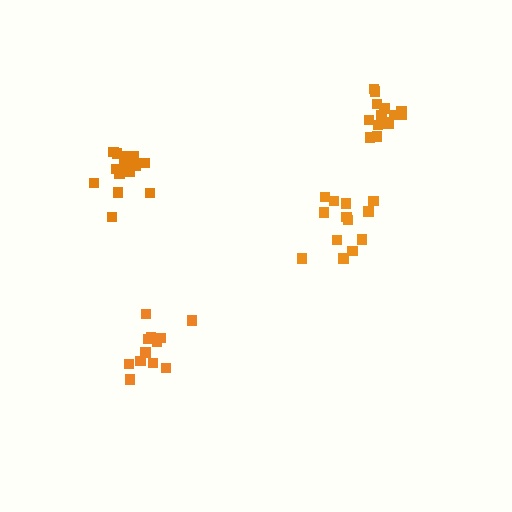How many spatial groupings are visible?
There are 4 spatial groupings.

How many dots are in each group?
Group 1: 12 dots, Group 2: 13 dots, Group 3: 15 dots, Group 4: 15 dots (55 total).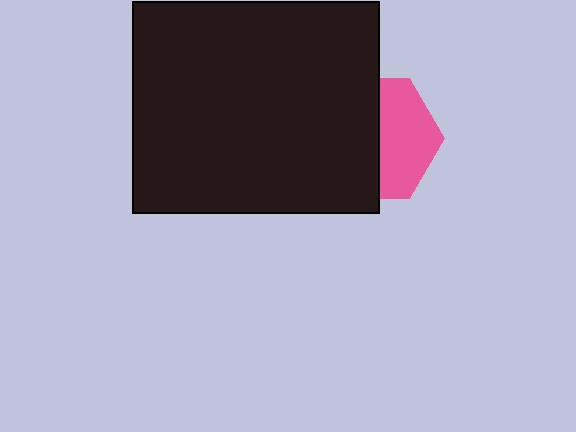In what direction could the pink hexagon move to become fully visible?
The pink hexagon could move right. That would shift it out from behind the black rectangle entirely.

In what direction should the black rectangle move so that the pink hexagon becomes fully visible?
The black rectangle should move left. That is the shortest direction to clear the overlap and leave the pink hexagon fully visible.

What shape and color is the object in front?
The object in front is a black rectangle.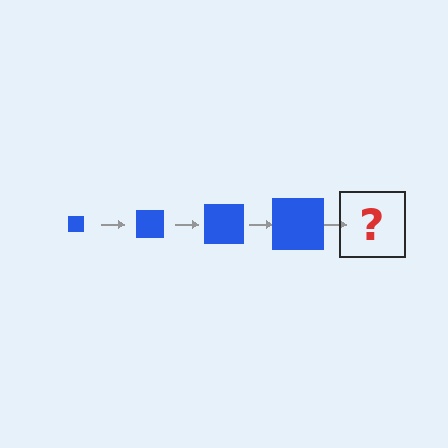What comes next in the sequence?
The next element should be a blue square, larger than the previous one.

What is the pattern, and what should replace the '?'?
The pattern is that the square gets progressively larger each step. The '?' should be a blue square, larger than the previous one.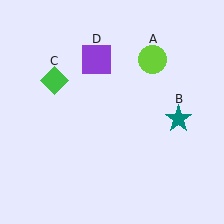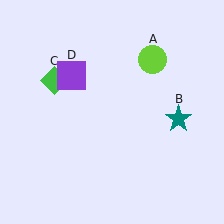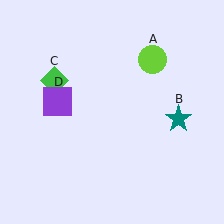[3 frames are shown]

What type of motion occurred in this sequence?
The purple square (object D) rotated counterclockwise around the center of the scene.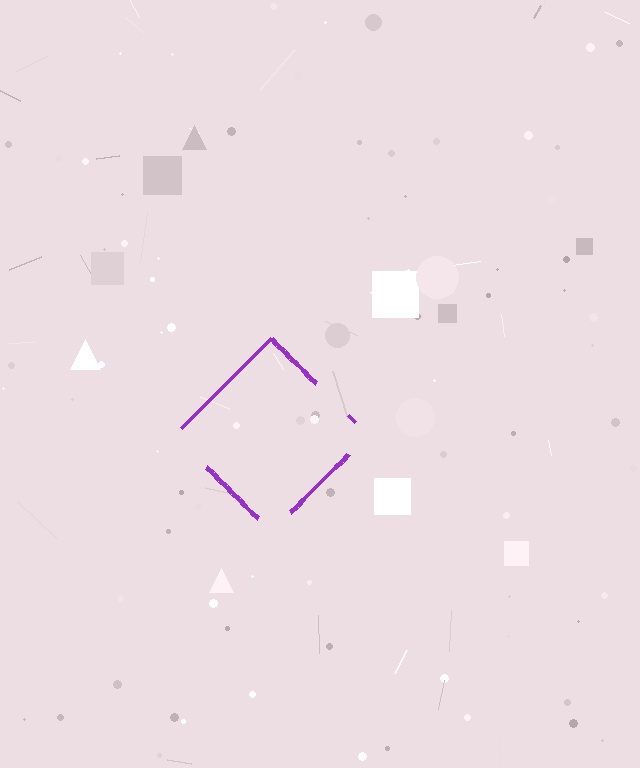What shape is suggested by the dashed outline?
The dashed outline suggests a diamond.